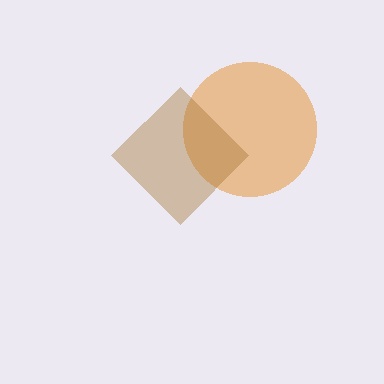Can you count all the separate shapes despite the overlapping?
Yes, there are 2 separate shapes.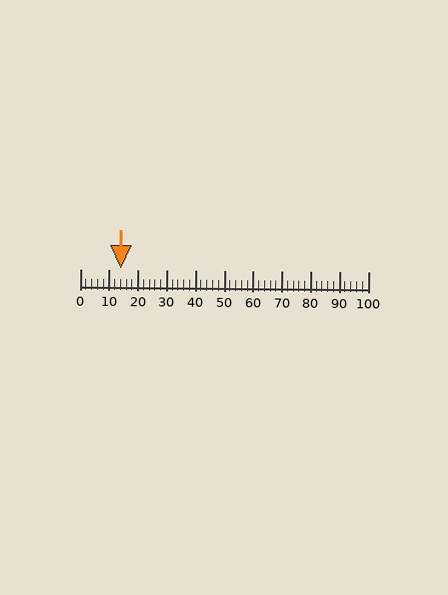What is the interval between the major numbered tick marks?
The major tick marks are spaced 10 units apart.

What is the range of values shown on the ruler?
The ruler shows values from 0 to 100.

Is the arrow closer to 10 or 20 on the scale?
The arrow is closer to 10.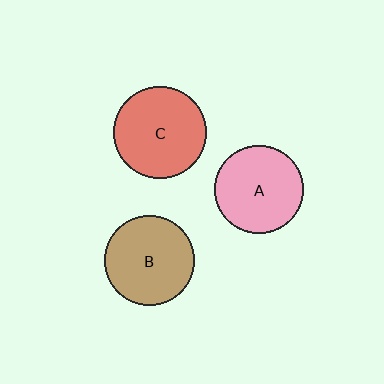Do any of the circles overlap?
No, none of the circles overlap.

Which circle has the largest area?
Circle C (red).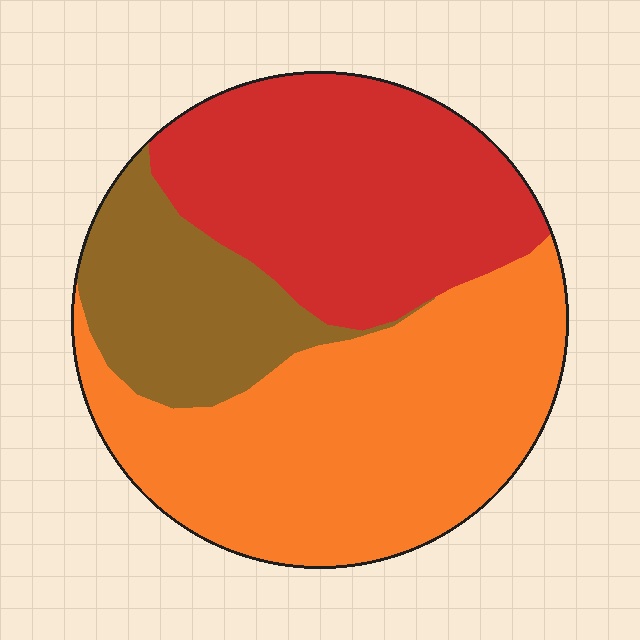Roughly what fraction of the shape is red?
Red covers 35% of the shape.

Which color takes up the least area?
Brown, at roughly 20%.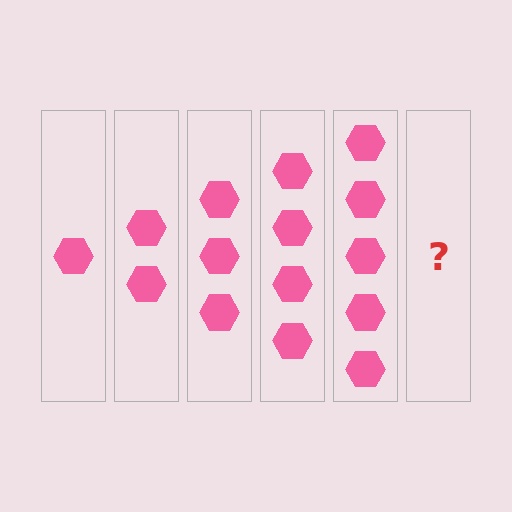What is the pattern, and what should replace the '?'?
The pattern is that each step adds one more hexagon. The '?' should be 6 hexagons.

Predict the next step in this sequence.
The next step is 6 hexagons.